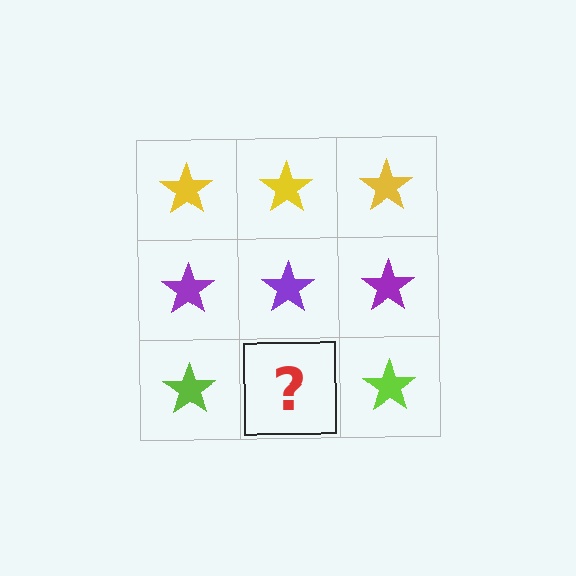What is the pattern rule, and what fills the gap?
The rule is that each row has a consistent color. The gap should be filled with a lime star.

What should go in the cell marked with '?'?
The missing cell should contain a lime star.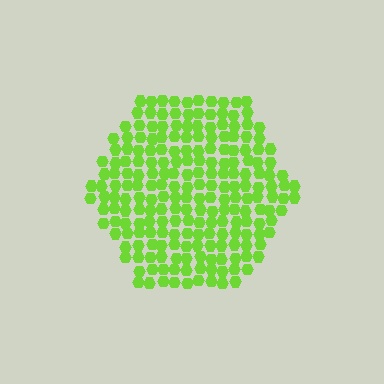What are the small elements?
The small elements are hexagons.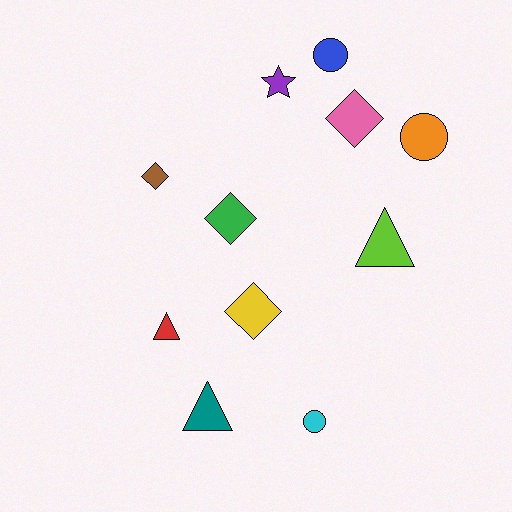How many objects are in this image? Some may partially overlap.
There are 11 objects.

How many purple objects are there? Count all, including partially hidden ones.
There is 1 purple object.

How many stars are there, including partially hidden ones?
There is 1 star.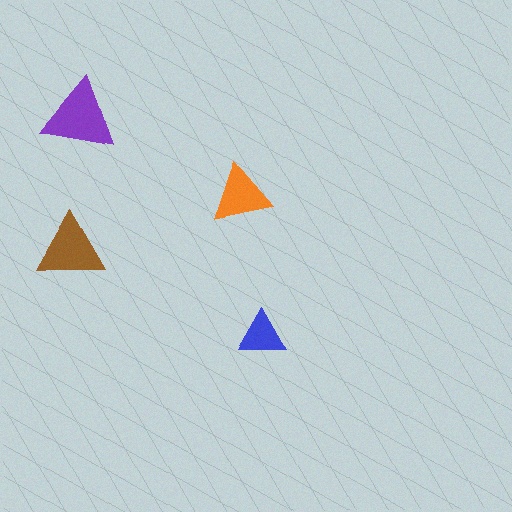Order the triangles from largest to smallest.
the purple one, the brown one, the orange one, the blue one.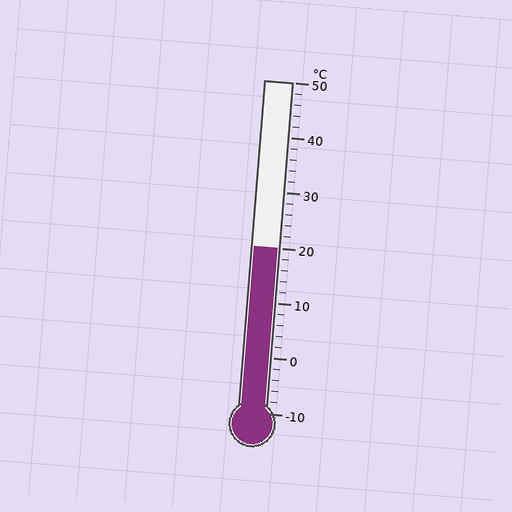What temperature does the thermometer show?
The thermometer shows approximately 20°C.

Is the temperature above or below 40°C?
The temperature is below 40°C.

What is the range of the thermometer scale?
The thermometer scale ranges from -10°C to 50°C.